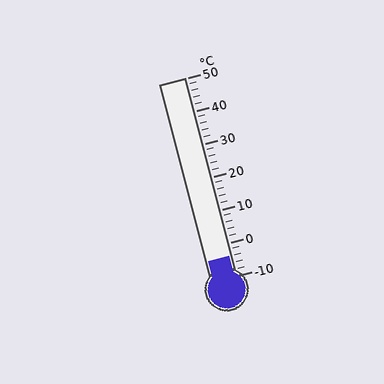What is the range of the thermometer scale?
The thermometer scale ranges from -10°C to 50°C.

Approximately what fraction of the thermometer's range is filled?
The thermometer is filled to approximately 10% of its range.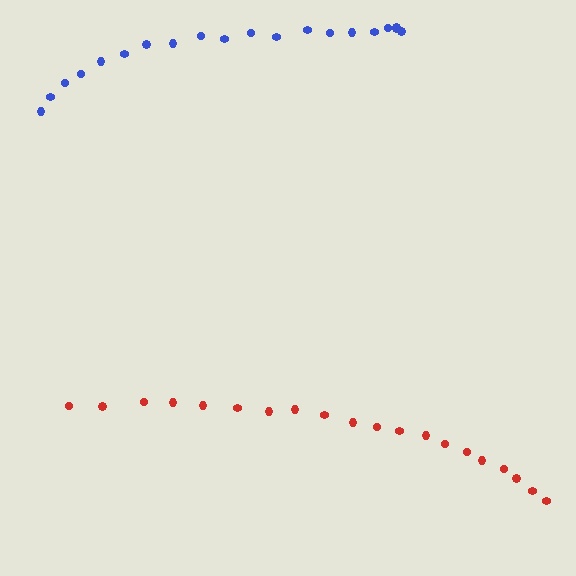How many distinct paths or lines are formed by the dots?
There are 2 distinct paths.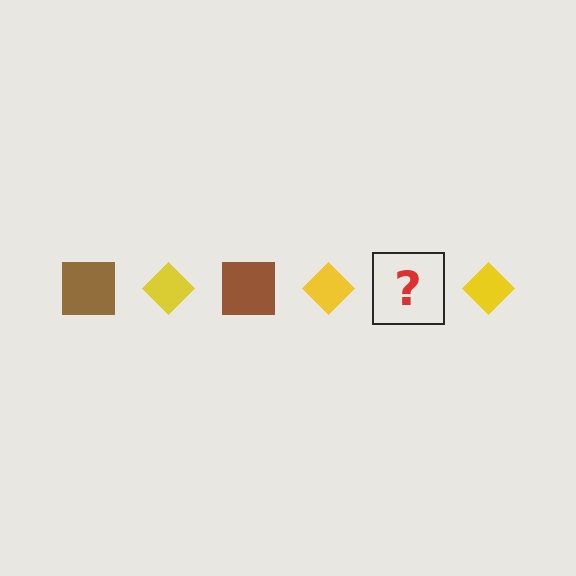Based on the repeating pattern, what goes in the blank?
The blank should be a brown square.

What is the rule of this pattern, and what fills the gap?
The rule is that the pattern alternates between brown square and yellow diamond. The gap should be filled with a brown square.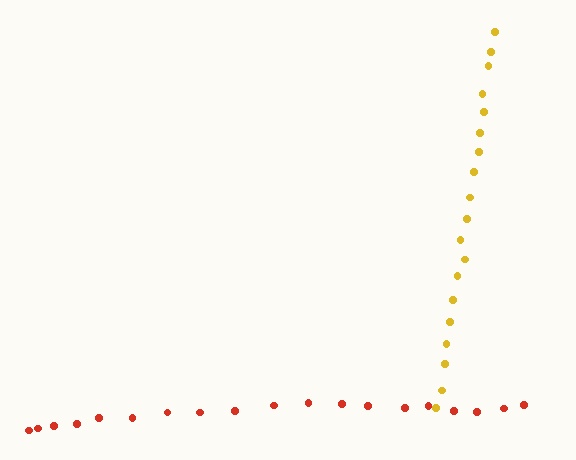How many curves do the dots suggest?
There are 2 distinct paths.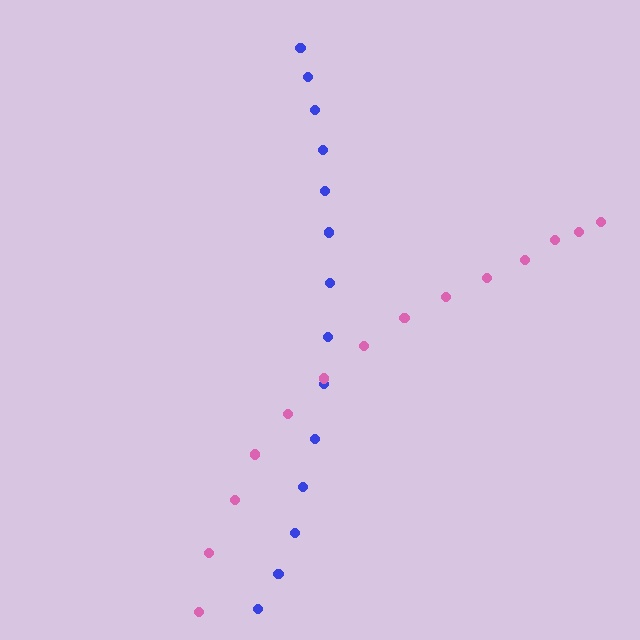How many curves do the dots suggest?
There are 2 distinct paths.